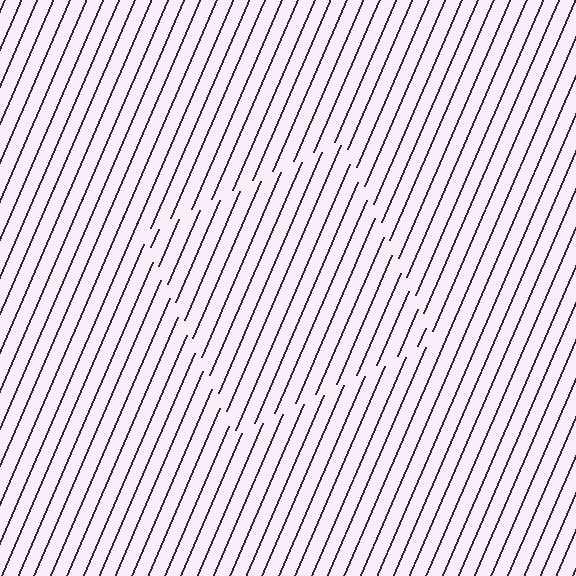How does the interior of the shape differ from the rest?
The interior of the shape contains the same grating, shifted by half a period — the contour is defined by the phase discontinuity where line-ends from the inner and outer gratings abut.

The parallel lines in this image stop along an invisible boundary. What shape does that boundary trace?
An illusory square. The interior of the shape contains the same grating, shifted by half a period — the contour is defined by the phase discontinuity where line-ends from the inner and outer gratings abut.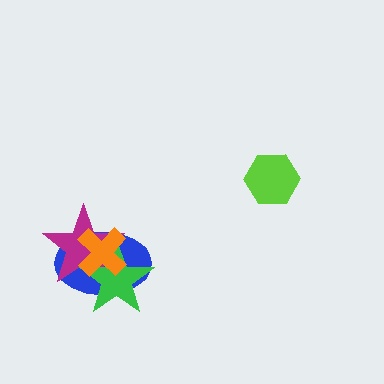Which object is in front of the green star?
The orange cross is in front of the green star.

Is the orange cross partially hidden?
No, no other shape covers it.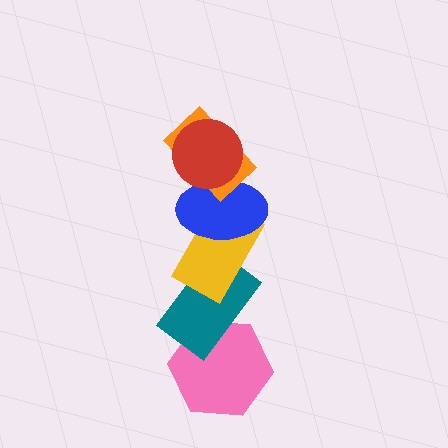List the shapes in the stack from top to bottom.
From top to bottom: the red circle, the orange rectangle, the blue ellipse, the yellow rectangle, the teal rectangle, the pink hexagon.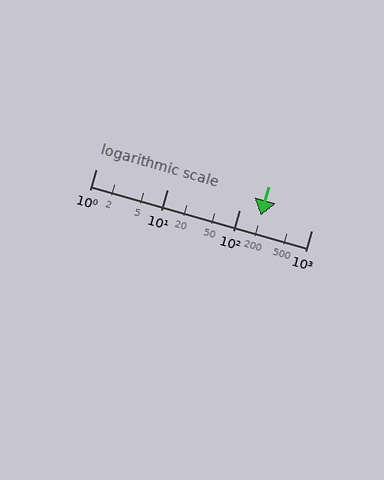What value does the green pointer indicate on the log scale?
The pointer indicates approximately 200.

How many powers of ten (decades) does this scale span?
The scale spans 3 decades, from 1 to 1000.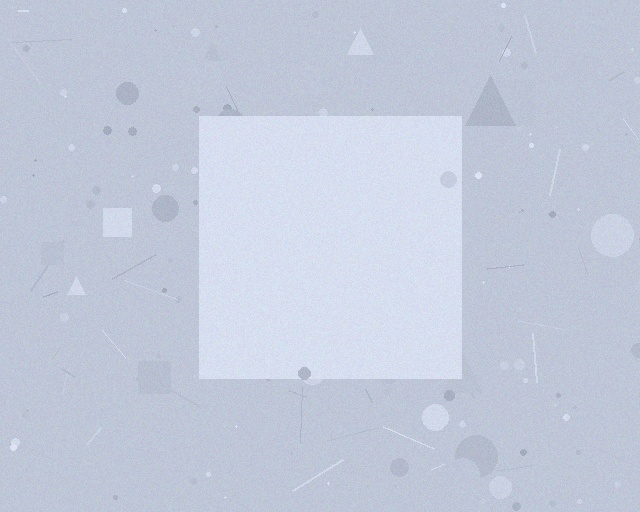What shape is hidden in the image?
A square is hidden in the image.